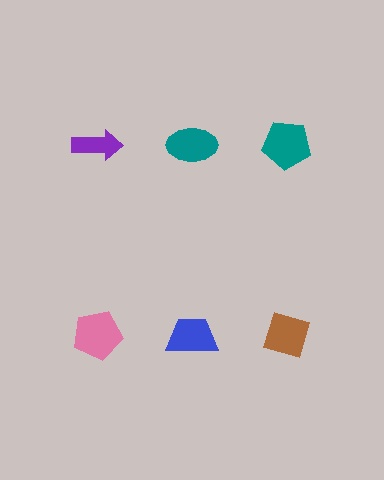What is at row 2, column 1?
A pink pentagon.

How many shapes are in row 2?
3 shapes.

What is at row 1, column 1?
A purple arrow.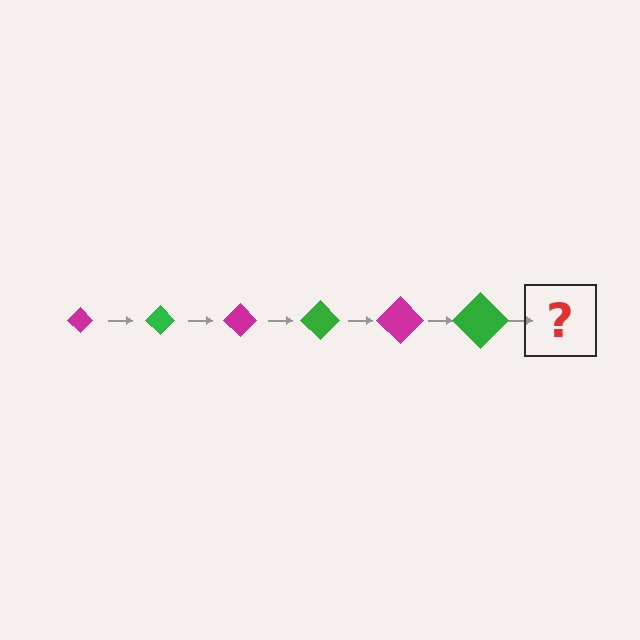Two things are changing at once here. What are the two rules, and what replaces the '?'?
The two rules are that the diamond grows larger each step and the color cycles through magenta and green. The '?' should be a magenta diamond, larger than the previous one.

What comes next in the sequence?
The next element should be a magenta diamond, larger than the previous one.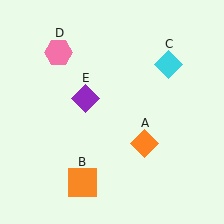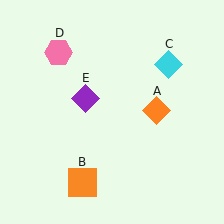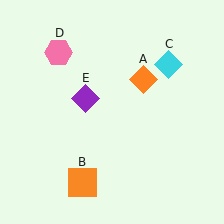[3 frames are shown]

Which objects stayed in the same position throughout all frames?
Orange square (object B) and cyan diamond (object C) and pink hexagon (object D) and purple diamond (object E) remained stationary.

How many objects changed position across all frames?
1 object changed position: orange diamond (object A).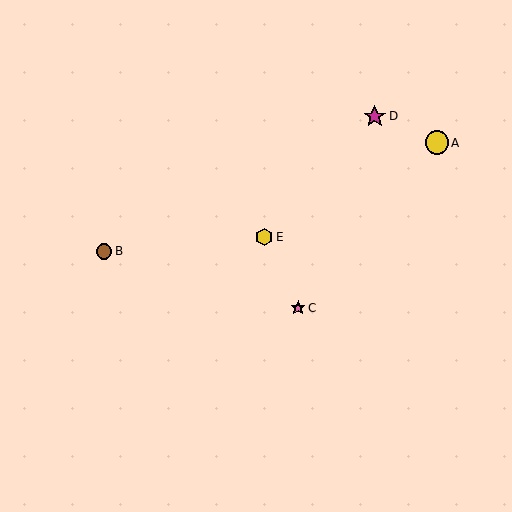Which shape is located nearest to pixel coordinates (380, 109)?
The magenta star (labeled D) at (375, 116) is nearest to that location.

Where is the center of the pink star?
The center of the pink star is at (298, 308).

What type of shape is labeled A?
Shape A is a yellow circle.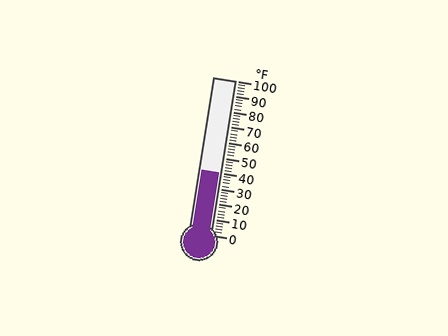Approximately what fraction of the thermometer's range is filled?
The thermometer is filled to approximately 40% of its range.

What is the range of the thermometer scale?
The thermometer scale ranges from 0°F to 100°F.